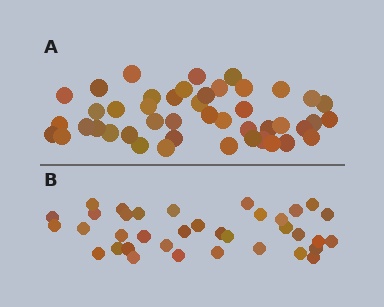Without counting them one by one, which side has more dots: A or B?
Region A (the top region) has more dots.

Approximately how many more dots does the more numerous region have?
Region A has roughly 8 or so more dots than region B.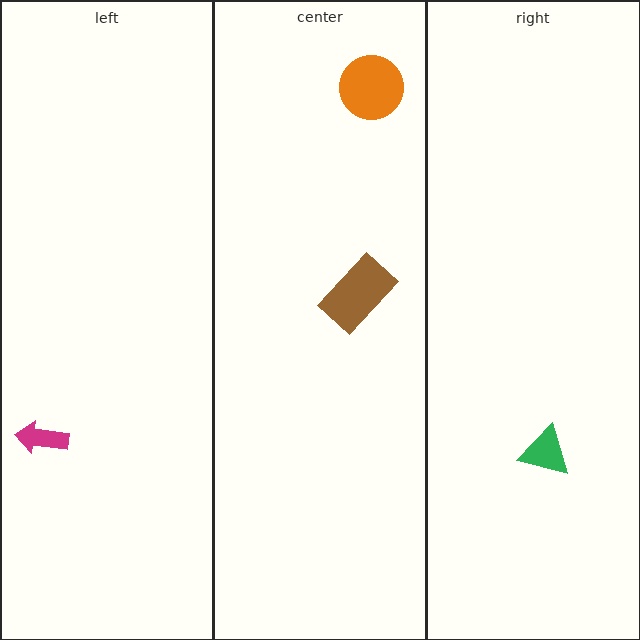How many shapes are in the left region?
1.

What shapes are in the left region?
The magenta arrow.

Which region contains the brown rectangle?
The center region.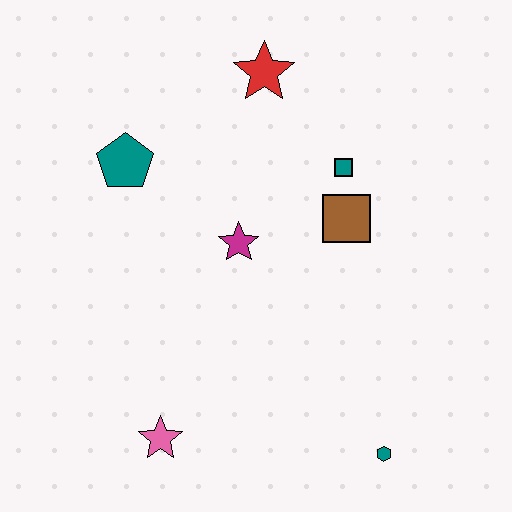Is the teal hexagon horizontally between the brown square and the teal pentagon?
No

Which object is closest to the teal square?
The brown square is closest to the teal square.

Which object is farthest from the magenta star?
The teal hexagon is farthest from the magenta star.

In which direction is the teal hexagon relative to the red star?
The teal hexagon is below the red star.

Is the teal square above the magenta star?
Yes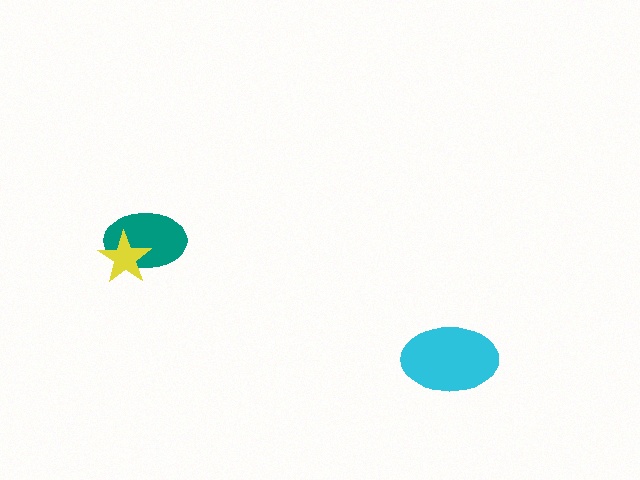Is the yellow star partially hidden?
No, no other shape covers it.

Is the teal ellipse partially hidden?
Yes, it is partially covered by another shape.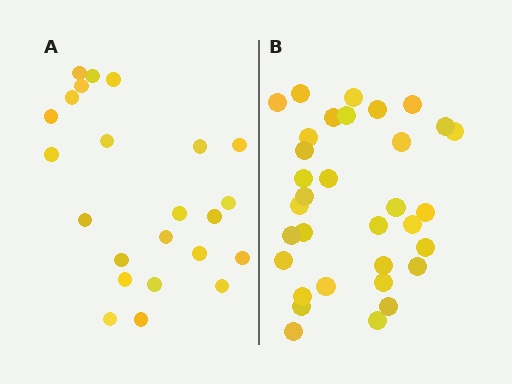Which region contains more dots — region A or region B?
Region B (the right region) has more dots.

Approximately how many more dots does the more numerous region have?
Region B has roughly 10 or so more dots than region A.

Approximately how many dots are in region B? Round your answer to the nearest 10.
About 30 dots. (The exact count is 33, which rounds to 30.)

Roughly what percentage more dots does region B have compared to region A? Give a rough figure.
About 45% more.